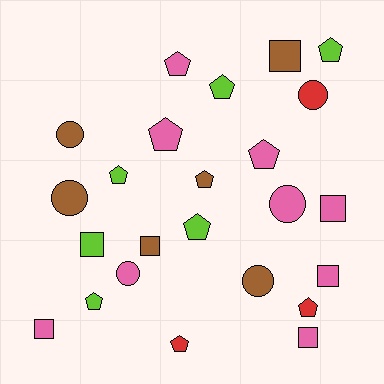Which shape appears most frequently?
Pentagon, with 11 objects.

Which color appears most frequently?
Pink, with 9 objects.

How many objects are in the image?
There are 24 objects.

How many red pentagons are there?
There are 2 red pentagons.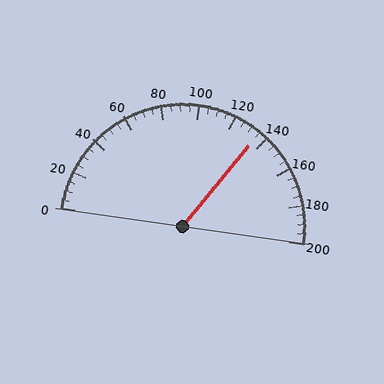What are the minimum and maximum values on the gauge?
The gauge ranges from 0 to 200.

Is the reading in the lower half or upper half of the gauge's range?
The reading is in the upper half of the range (0 to 200).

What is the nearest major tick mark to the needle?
The nearest major tick mark is 140.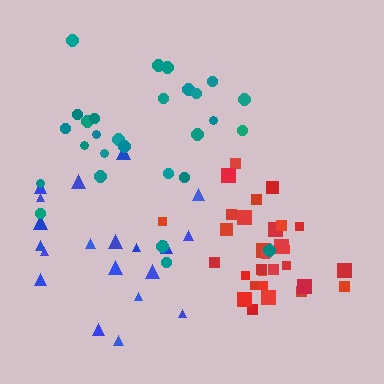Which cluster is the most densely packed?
Red.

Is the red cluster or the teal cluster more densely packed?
Red.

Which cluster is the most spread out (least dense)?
Blue.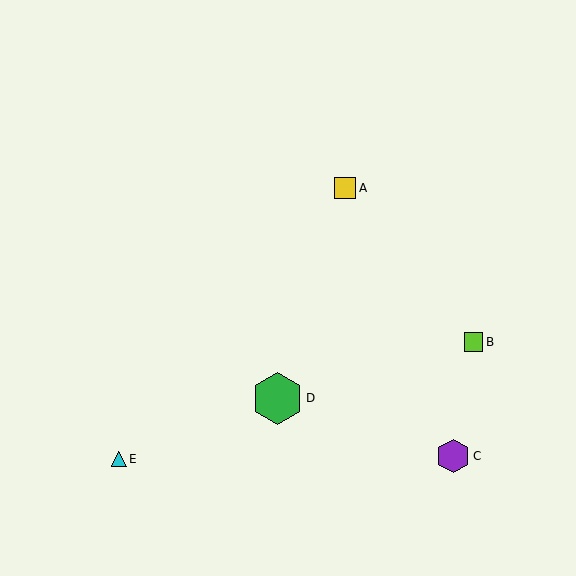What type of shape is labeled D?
Shape D is a green hexagon.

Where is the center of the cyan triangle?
The center of the cyan triangle is at (119, 459).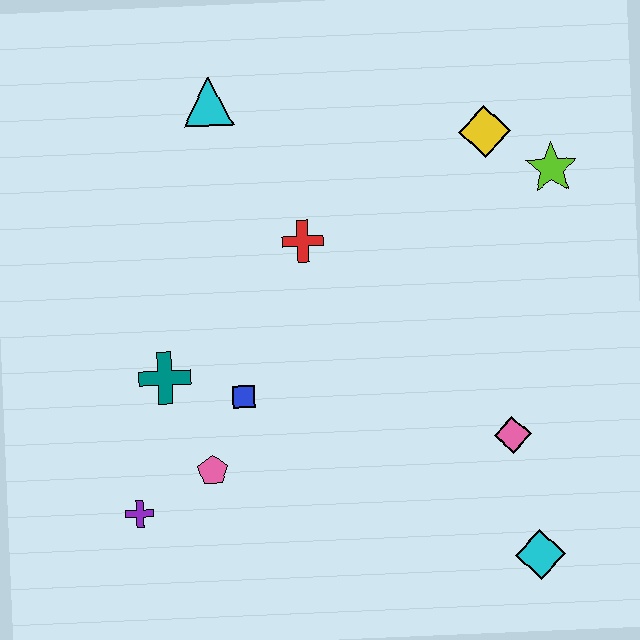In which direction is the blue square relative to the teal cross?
The blue square is to the right of the teal cross.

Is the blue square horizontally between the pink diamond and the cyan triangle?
Yes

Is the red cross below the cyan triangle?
Yes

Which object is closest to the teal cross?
The blue square is closest to the teal cross.